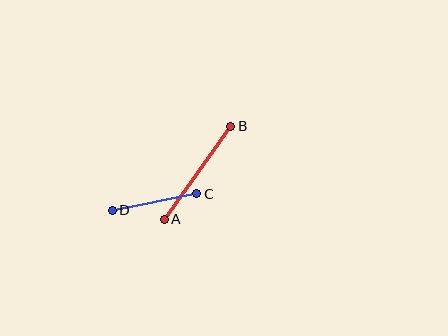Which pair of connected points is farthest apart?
Points A and B are farthest apart.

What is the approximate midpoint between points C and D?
The midpoint is at approximately (155, 202) pixels.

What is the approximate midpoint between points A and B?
The midpoint is at approximately (197, 173) pixels.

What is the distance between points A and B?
The distance is approximately 114 pixels.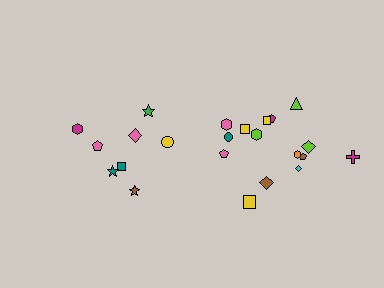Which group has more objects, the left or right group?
The right group.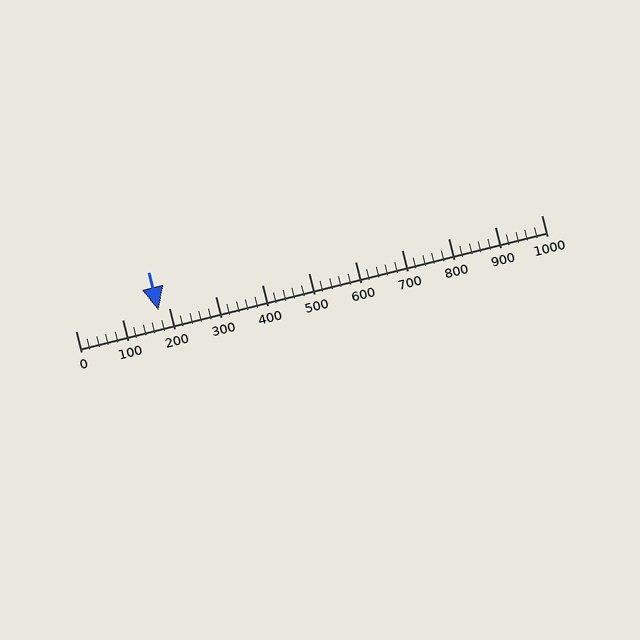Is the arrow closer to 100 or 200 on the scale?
The arrow is closer to 200.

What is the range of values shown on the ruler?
The ruler shows values from 0 to 1000.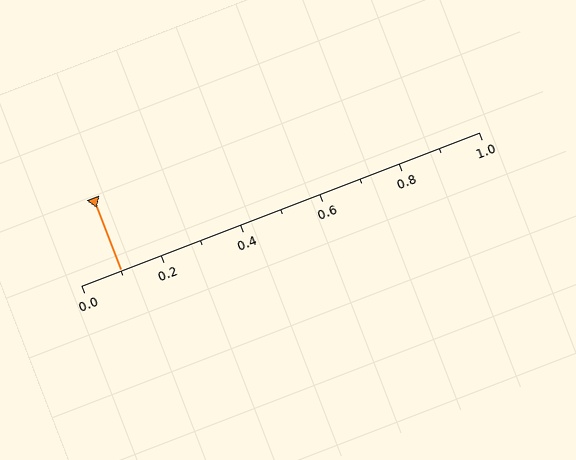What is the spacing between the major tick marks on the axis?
The major ticks are spaced 0.2 apart.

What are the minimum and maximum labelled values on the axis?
The axis runs from 0.0 to 1.0.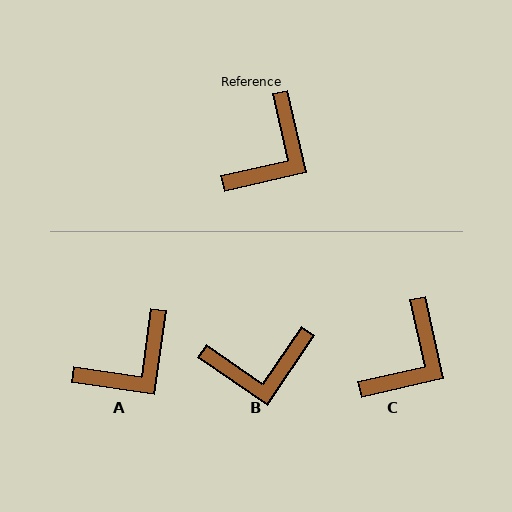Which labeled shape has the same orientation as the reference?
C.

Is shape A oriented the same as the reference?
No, it is off by about 20 degrees.